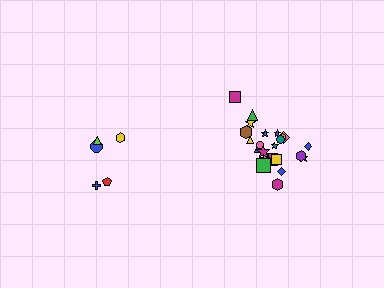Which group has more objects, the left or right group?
The right group.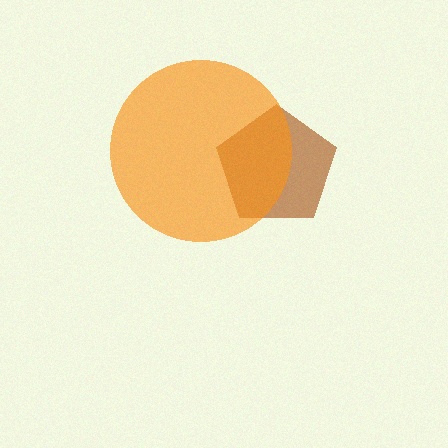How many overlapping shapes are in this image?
There are 2 overlapping shapes in the image.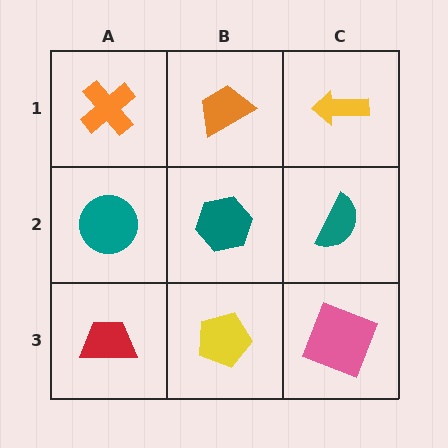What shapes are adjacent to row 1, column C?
A teal semicircle (row 2, column C), an orange trapezoid (row 1, column B).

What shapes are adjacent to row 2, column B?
An orange trapezoid (row 1, column B), a yellow pentagon (row 3, column B), a teal circle (row 2, column A), a teal semicircle (row 2, column C).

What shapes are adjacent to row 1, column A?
A teal circle (row 2, column A), an orange trapezoid (row 1, column B).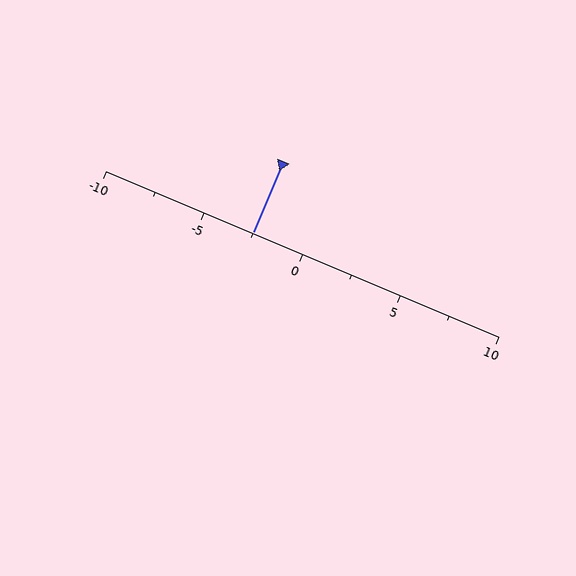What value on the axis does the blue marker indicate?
The marker indicates approximately -2.5.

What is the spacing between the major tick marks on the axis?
The major ticks are spaced 5 apart.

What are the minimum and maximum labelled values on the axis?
The axis runs from -10 to 10.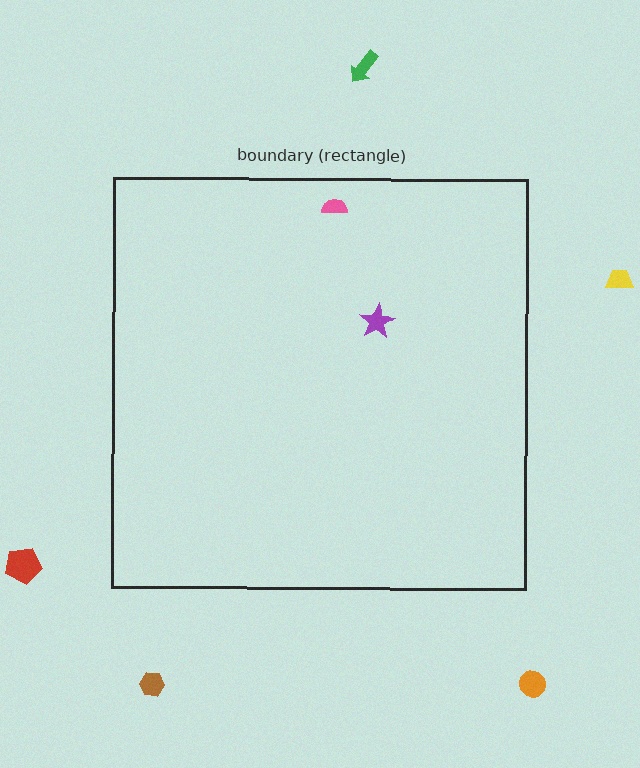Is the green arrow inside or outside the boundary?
Outside.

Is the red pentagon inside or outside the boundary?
Outside.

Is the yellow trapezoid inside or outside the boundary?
Outside.